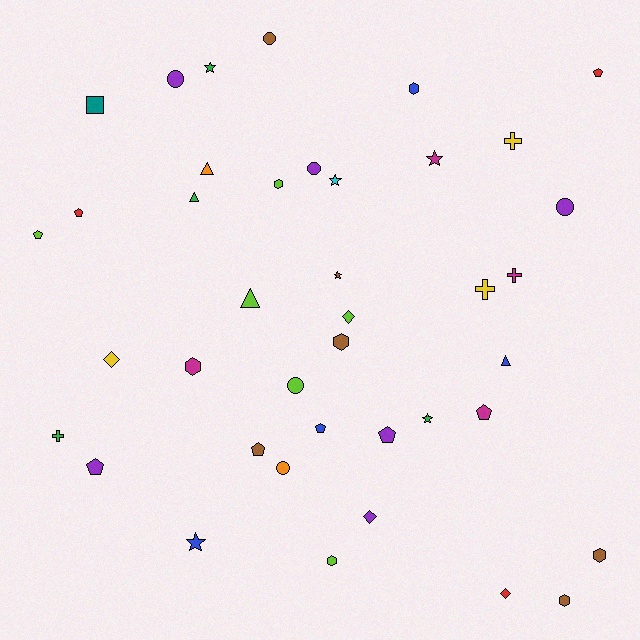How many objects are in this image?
There are 40 objects.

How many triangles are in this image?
There are 4 triangles.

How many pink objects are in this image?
There are no pink objects.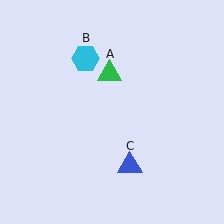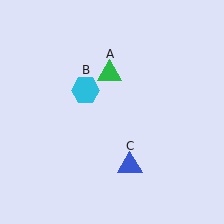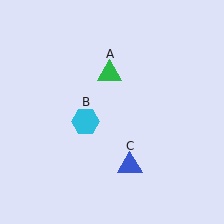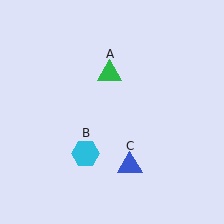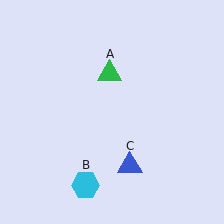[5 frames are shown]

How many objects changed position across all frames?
1 object changed position: cyan hexagon (object B).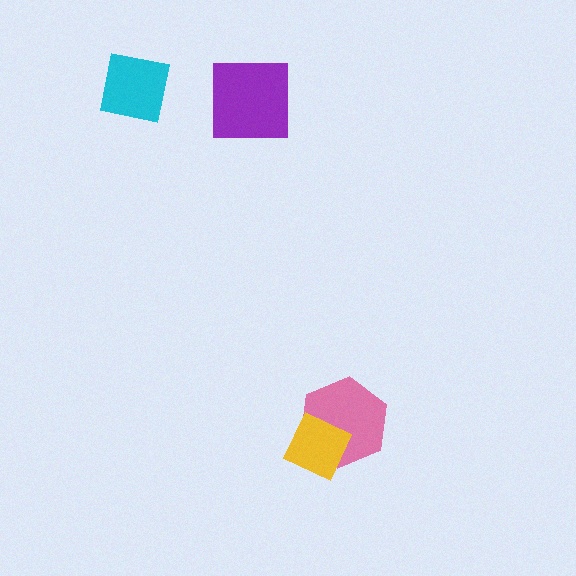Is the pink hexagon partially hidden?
Yes, it is partially covered by another shape.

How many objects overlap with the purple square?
0 objects overlap with the purple square.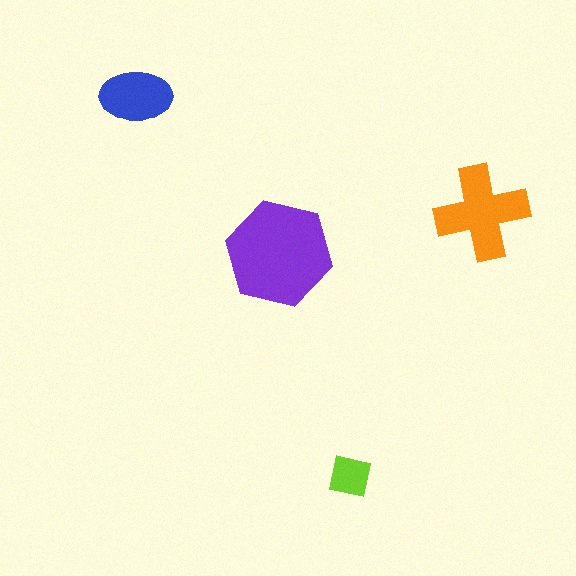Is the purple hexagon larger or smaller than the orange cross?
Larger.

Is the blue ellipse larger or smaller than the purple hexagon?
Smaller.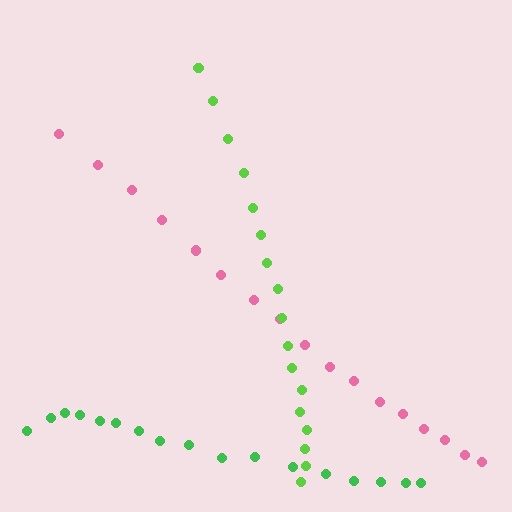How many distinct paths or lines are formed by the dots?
There are 3 distinct paths.